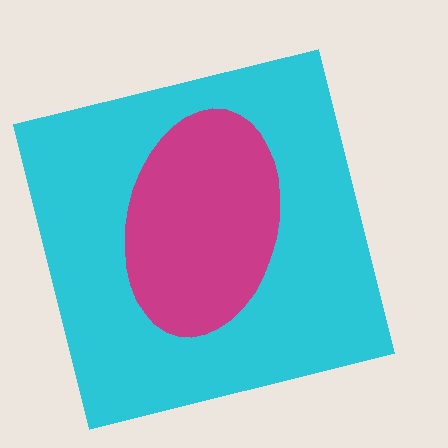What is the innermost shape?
The magenta ellipse.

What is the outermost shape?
The cyan square.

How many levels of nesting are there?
2.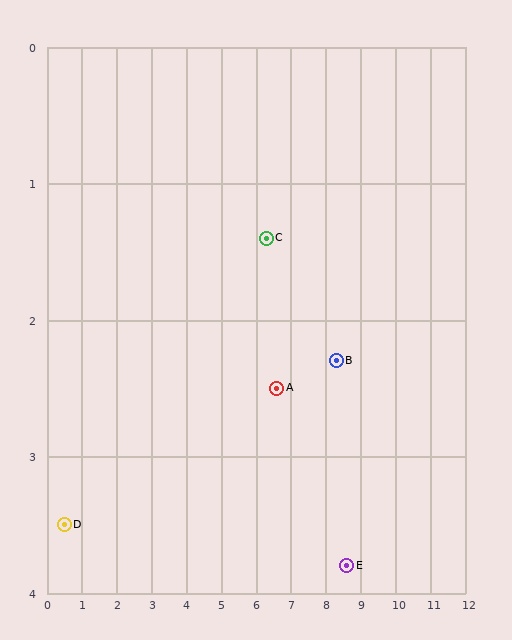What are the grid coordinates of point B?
Point B is at approximately (8.3, 2.3).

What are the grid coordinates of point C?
Point C is at approximately (6.3, 1.4).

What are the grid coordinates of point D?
Point D is at approximately (0.5, 3.5).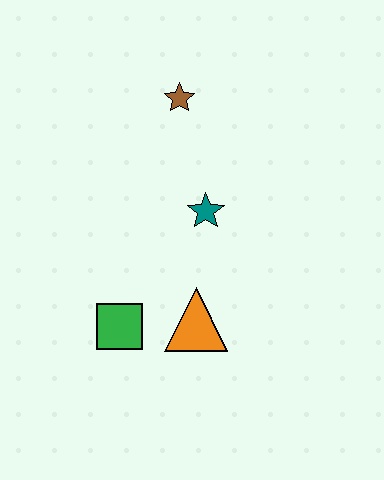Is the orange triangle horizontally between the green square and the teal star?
Yes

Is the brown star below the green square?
No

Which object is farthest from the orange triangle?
The brown star is farthest from the orange triangle.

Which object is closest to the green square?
The orange triangle is closest to the green square.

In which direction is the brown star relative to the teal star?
The brown star is above the teal star.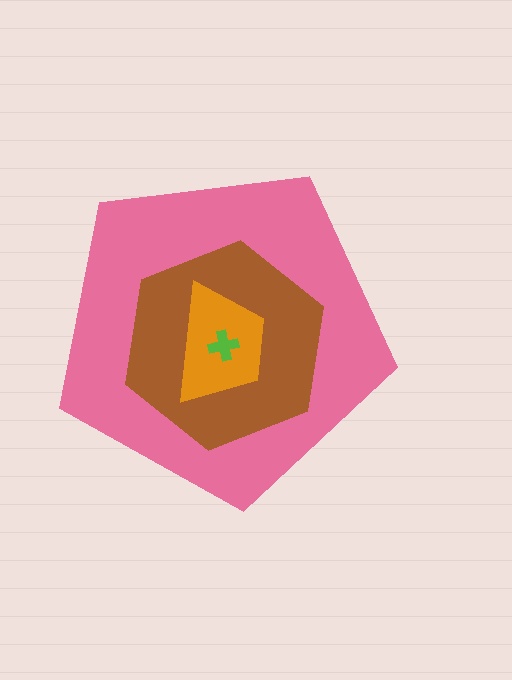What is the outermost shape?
The pink pentagon.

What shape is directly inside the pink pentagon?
The brown hexagon.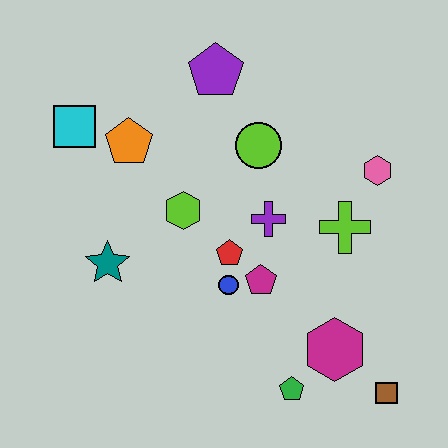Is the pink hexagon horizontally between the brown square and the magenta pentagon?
Yes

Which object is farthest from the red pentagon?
The brown square is farthest from the red pentagon.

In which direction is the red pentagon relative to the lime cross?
The red pentagon is to the left of the lime cross.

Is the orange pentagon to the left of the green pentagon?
Yes